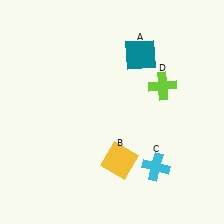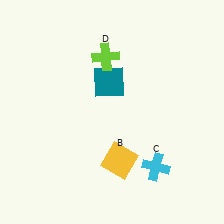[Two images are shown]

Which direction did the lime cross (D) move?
The lime cross (D) moved left.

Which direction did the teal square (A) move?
The teal square (A) moved left.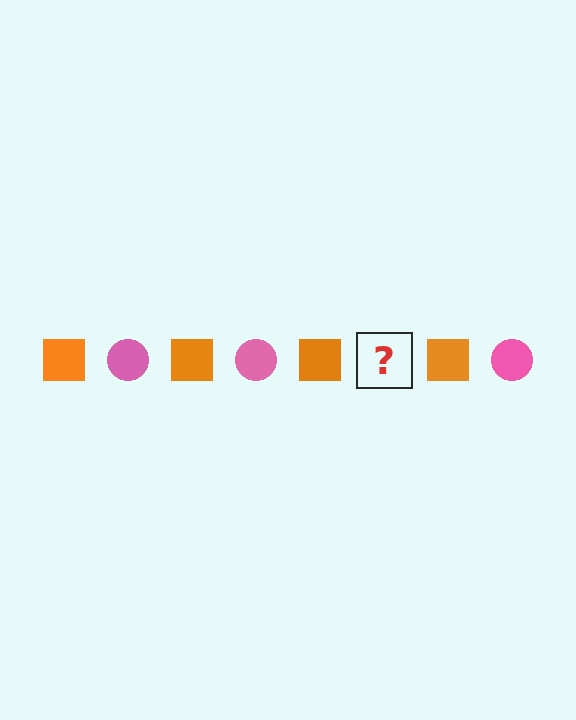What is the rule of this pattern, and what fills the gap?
The rule is that the pattern alternates between orange square and pink circle. The gap should be filled with a pink circle.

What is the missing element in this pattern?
The missing element is a pink circle.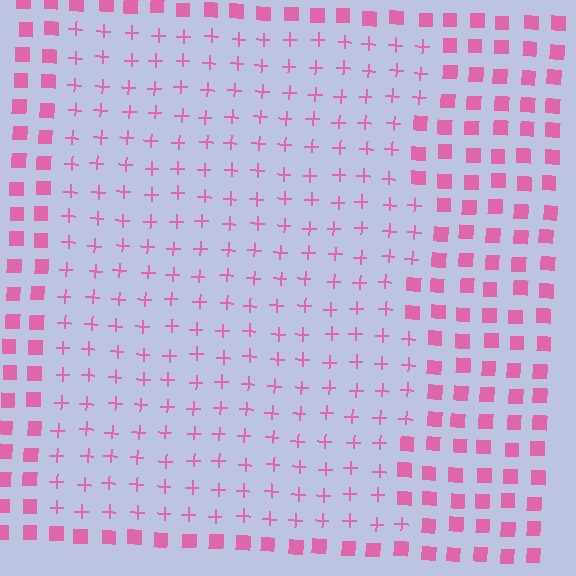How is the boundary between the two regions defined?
The boundary is defined by a change in element shape: plus signs inside vs. squares outside. All elements share the same color and spacing.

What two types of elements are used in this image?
The image uses plus signs inside the rectangle region and squares outside it.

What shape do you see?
I see a rectangle.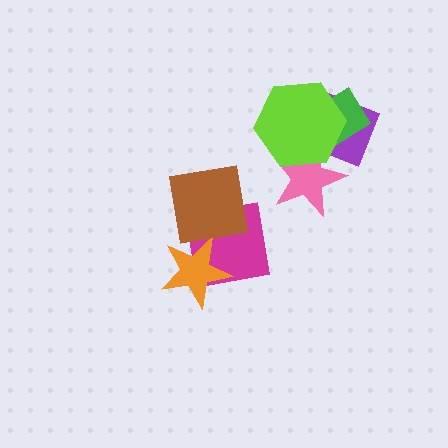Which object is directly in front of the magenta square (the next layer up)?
The orange star is directly in front of the magenta square.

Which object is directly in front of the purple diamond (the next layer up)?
The green diamond is directly in front of the purple diamond.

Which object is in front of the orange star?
The brown square is in front of the orange star.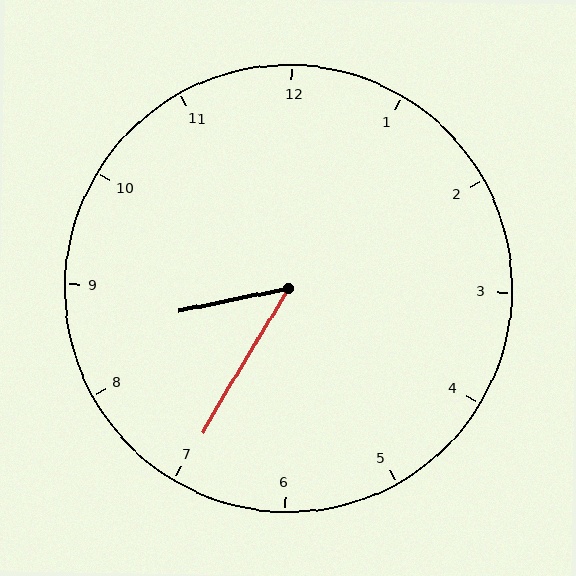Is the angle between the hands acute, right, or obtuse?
It is acute.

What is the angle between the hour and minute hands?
Approximately 48 degrees.